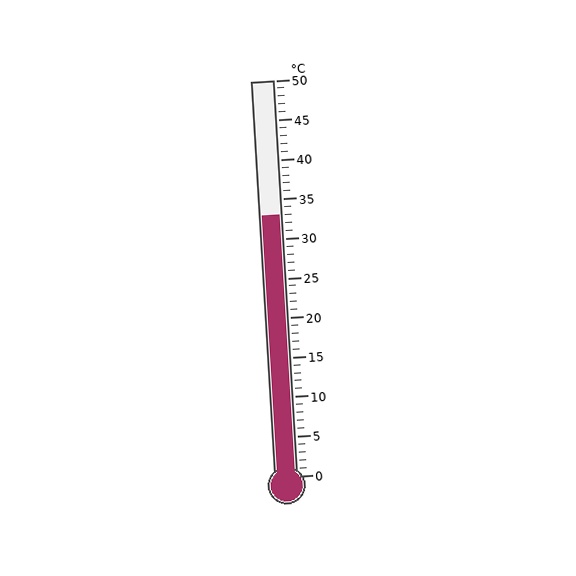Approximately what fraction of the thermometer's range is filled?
The thermometer is filled to approximately 65% of its range.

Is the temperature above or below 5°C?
The temperature is above 5°C.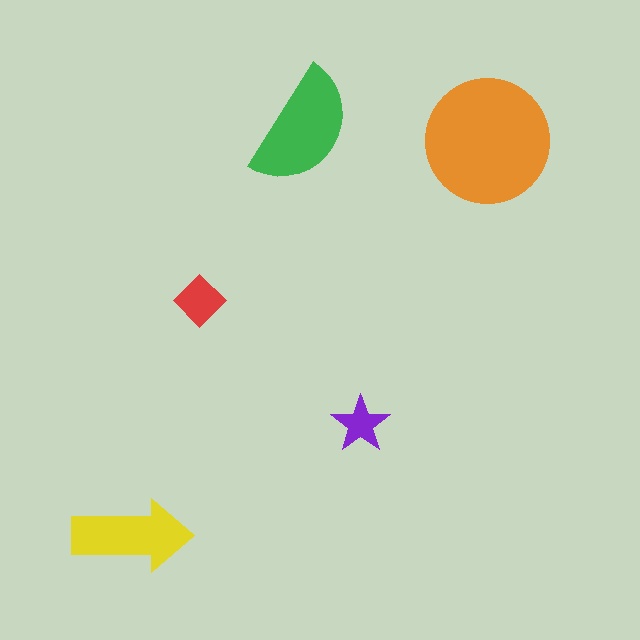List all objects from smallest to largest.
The purple star, the red diamond, the yellow arrow, the green semicircle, the orange circle.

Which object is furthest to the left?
The yellow arrow is leftmost.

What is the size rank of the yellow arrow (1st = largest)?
3rd.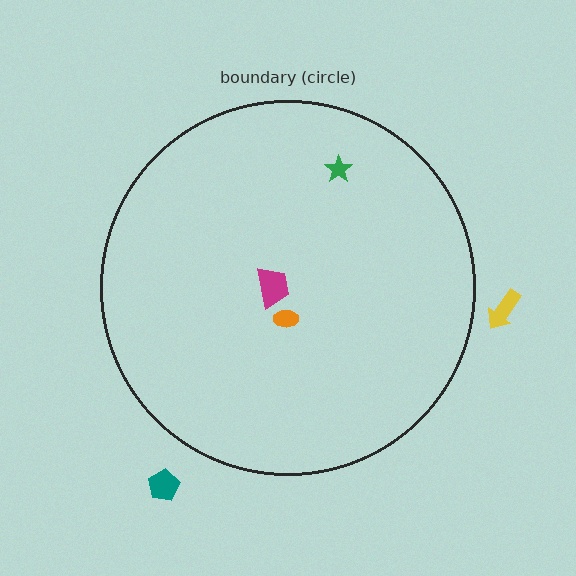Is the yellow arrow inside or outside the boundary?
Outside.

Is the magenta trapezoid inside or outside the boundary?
Inside.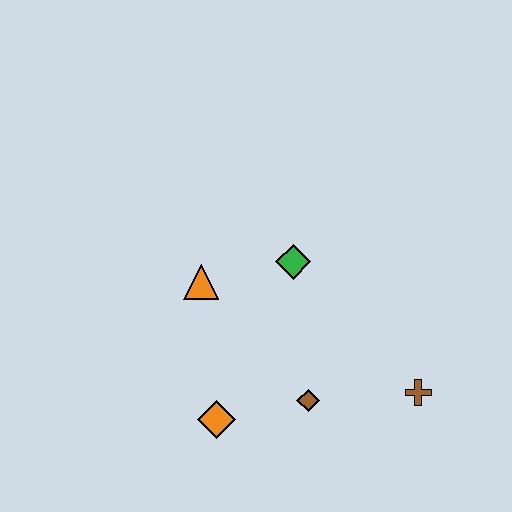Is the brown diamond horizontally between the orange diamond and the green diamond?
No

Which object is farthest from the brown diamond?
The orange triangle is farthest from the brown diamond.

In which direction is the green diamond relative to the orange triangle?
The green diamond is to the right of the orange triangle.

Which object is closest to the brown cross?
The brown diamond is closest to the brown cross.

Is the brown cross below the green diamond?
Yes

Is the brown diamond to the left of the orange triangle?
No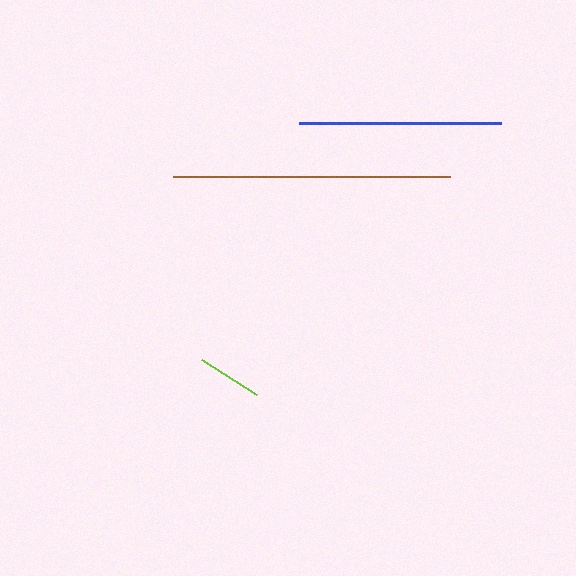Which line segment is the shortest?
The lime line is the shortest at approximately 66 pixels.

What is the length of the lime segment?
The lime segment is approximately 66 pixels long.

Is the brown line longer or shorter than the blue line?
The brown line is longer than the blue line.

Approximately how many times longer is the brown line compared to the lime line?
The brown line is approximately 4.2 times the length of the lime line.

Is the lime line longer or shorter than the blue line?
The blue line is longer than the lime line.